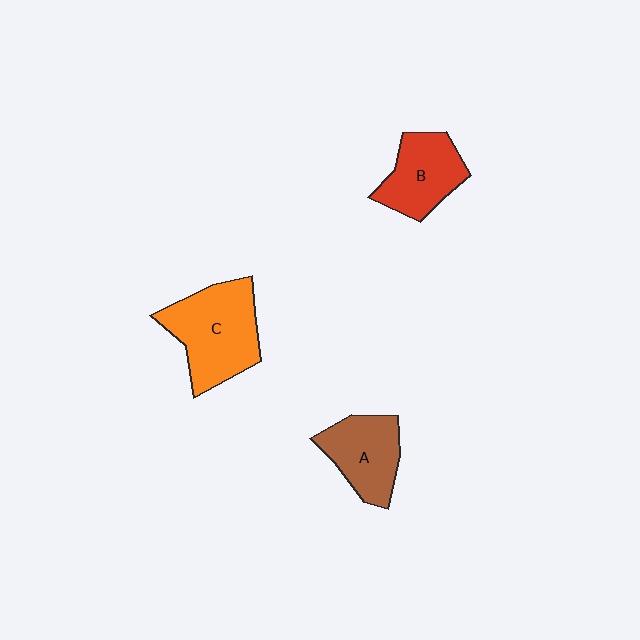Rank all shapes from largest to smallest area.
From largest to smallest: C (orange), A (brown), B (red).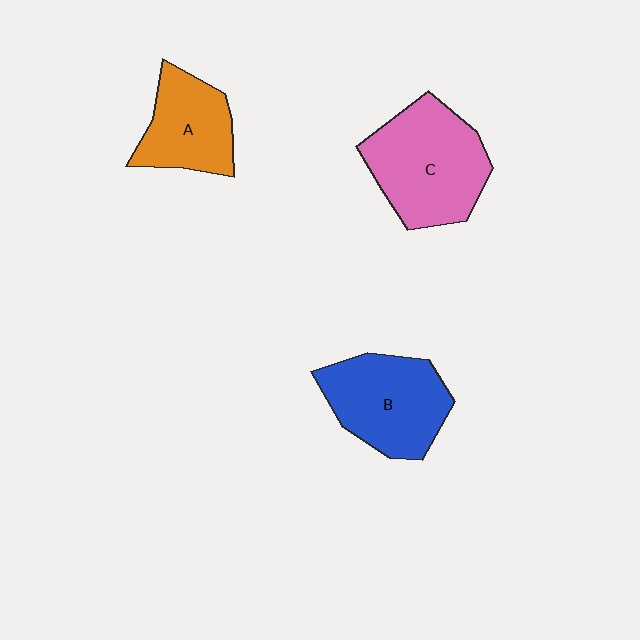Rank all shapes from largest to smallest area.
From largest to smallest: C (pink), B (blue), A (orange).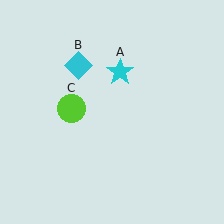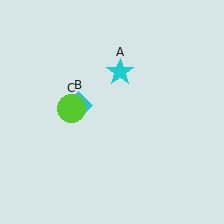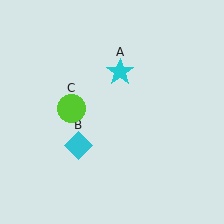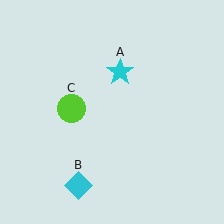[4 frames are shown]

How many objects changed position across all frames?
1 object changed position: cyan diamond (object B).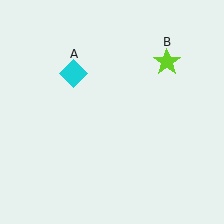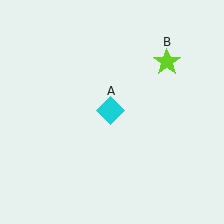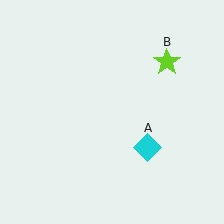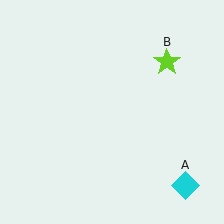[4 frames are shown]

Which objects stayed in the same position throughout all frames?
Lime star (object B) remained stationary.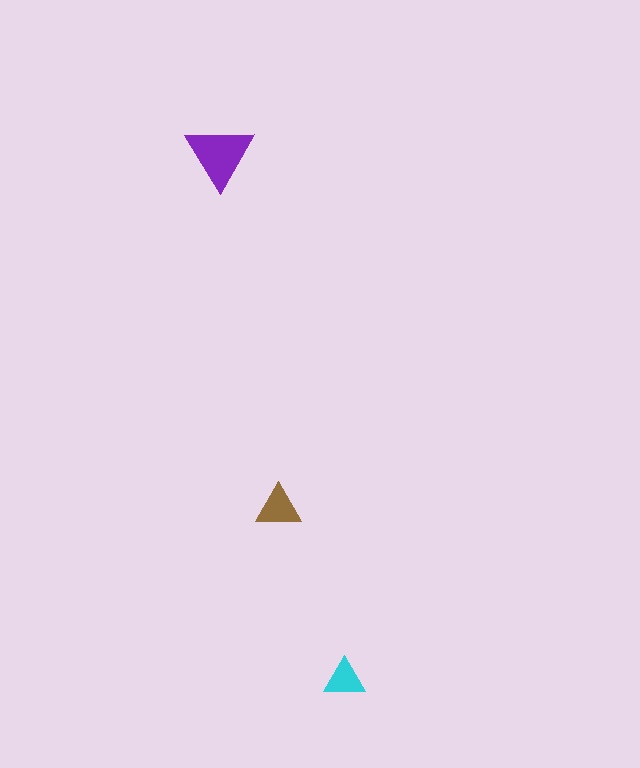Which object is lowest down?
The cyan triangle is bottommost.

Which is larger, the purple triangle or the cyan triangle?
The purple one.